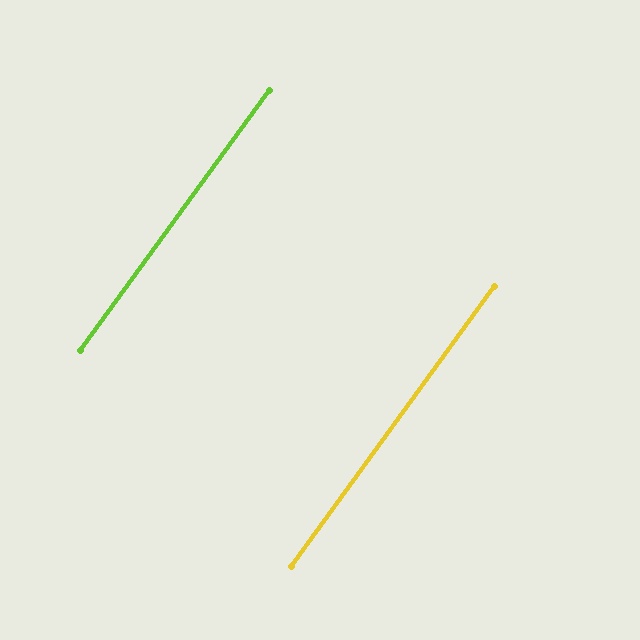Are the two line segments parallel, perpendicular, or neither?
Parallel — their directions differ by only 0.0°.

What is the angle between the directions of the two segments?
Approximately 0 degrees.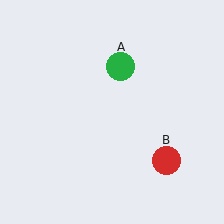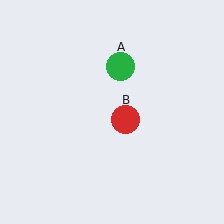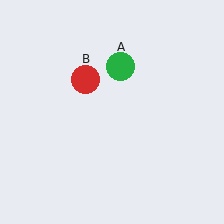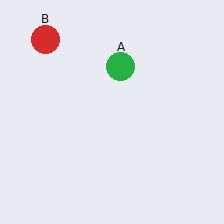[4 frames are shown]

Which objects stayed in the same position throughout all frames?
Green circle (object A) remained stationary.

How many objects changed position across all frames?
1 object changed position: red circle (object B).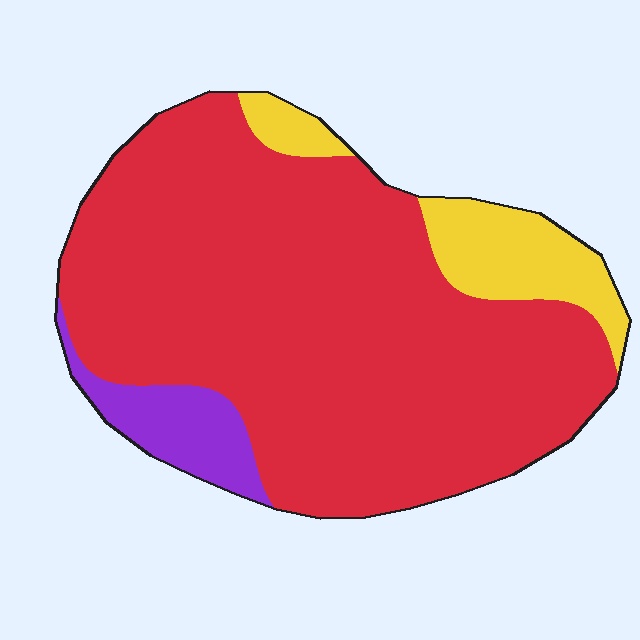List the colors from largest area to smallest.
From largest to smallest: red, yellow, purple.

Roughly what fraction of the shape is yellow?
Yellow takes up about one eighth (1/8) of the shape.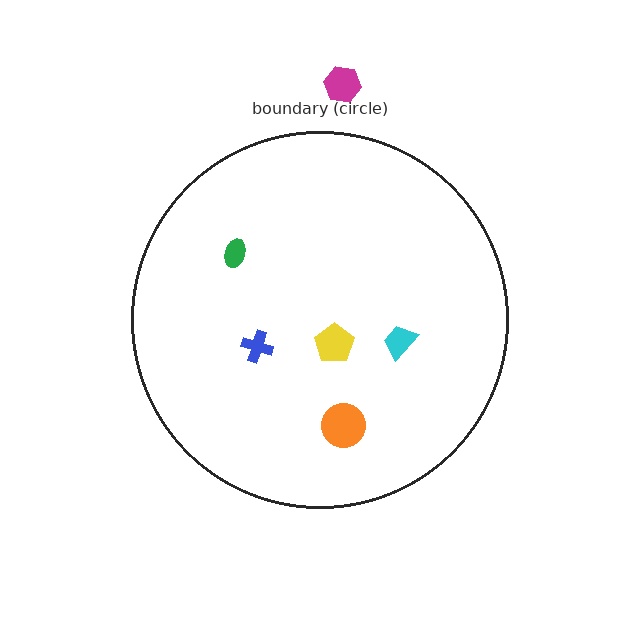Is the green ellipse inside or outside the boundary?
Inside.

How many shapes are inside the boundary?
5 inside, 1 outside.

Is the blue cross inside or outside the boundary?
Inside.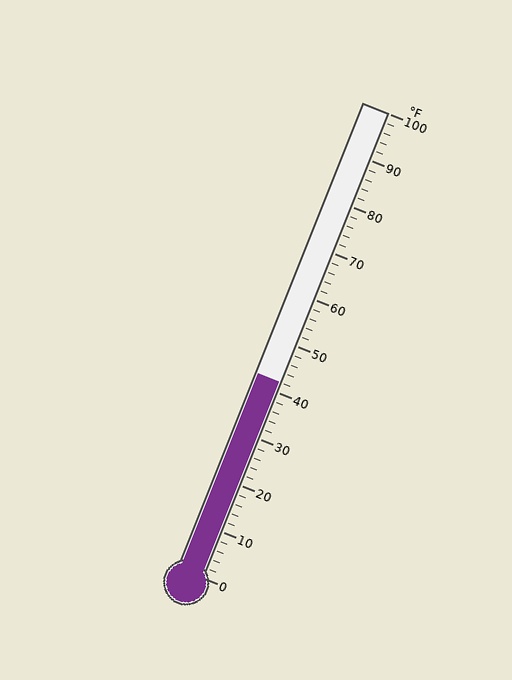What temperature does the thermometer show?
The thermometer shows approximately 42°F.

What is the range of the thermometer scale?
The thermometer scale ranges from 0°F to 100°F.